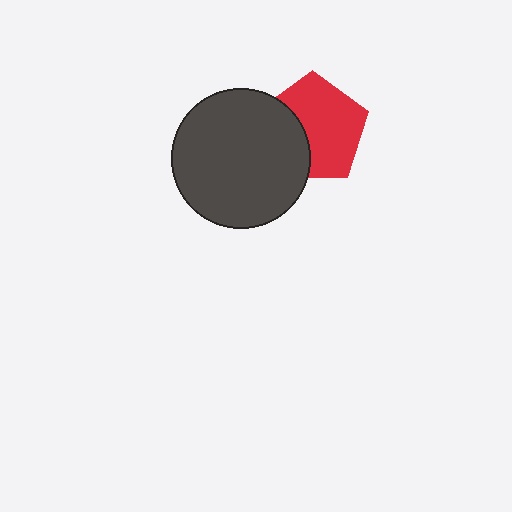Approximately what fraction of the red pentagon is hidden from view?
Roughly 35% of the red pentagon is hidden behind the dark gray circle.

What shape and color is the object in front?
The object in front is a dark gray circle.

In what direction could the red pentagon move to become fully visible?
The red pentagon could move right. That would shift it out from behind the dark gray circle entirely.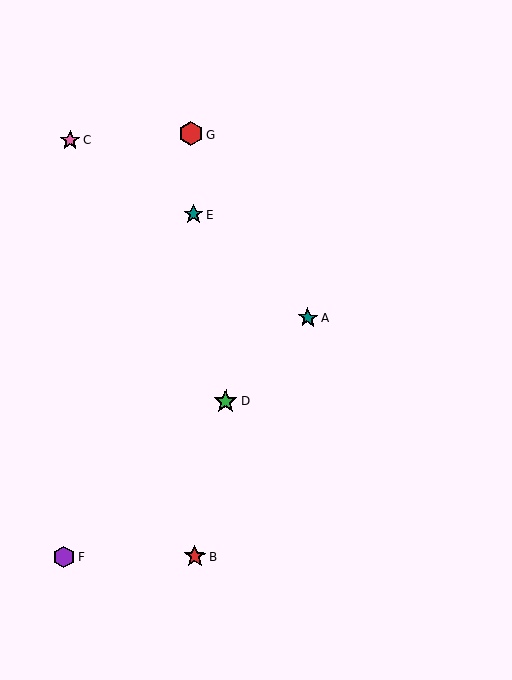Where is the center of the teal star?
The center of the teal star is at (194, 215).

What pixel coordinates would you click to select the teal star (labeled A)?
Click at (308, 318) to select the teal star A.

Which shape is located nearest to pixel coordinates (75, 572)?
The purple hexagon (labeled F) at (64, 557) is nearest to that location.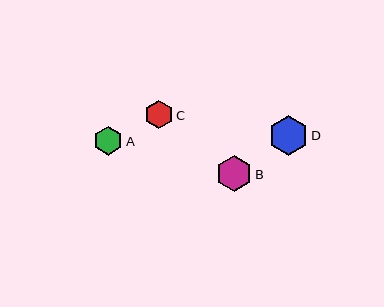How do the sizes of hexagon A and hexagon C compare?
Hexagon A and hexagon C are approximately the same size.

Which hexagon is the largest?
Hexagon D is the largest with a size of approximately 40 pixels.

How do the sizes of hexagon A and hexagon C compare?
Hexagon A and hexagon C are approximately the same size.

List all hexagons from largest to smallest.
From largest to smallest: D, B, A, C.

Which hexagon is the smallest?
Hexagon C is the smallest with a size of approximately 29 pixels.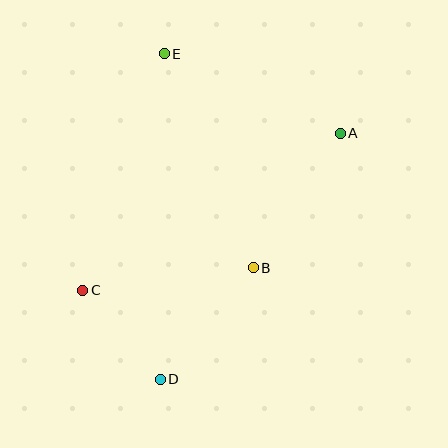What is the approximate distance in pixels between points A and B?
The distance between A and B is approximately 160 pixels.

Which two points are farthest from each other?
Points D and E are farthest from each other.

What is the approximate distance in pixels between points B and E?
The distance between B and E is approximately 232 pixels.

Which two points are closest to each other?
Points C and D are closest to each other.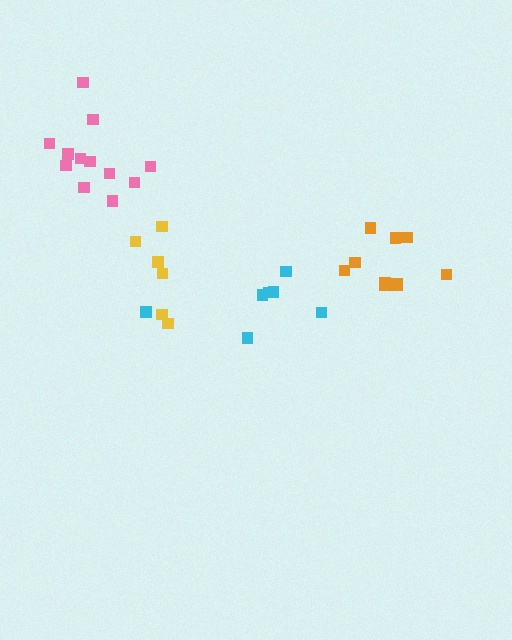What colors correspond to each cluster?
The clusters are colored: pink, orange, cyan, yellow.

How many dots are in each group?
Group 1: 12 dots, Group 2: 10 dots, Group 3: 7 dots, Group 4: 6 dots (35 total).